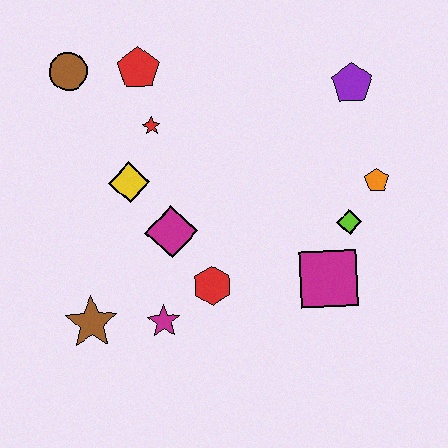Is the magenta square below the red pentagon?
Yes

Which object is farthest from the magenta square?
The brown circle is farthest from the magenta square.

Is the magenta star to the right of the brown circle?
Yes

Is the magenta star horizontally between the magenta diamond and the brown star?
Yes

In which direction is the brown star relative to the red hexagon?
The brown star is to the left of the red hexagon.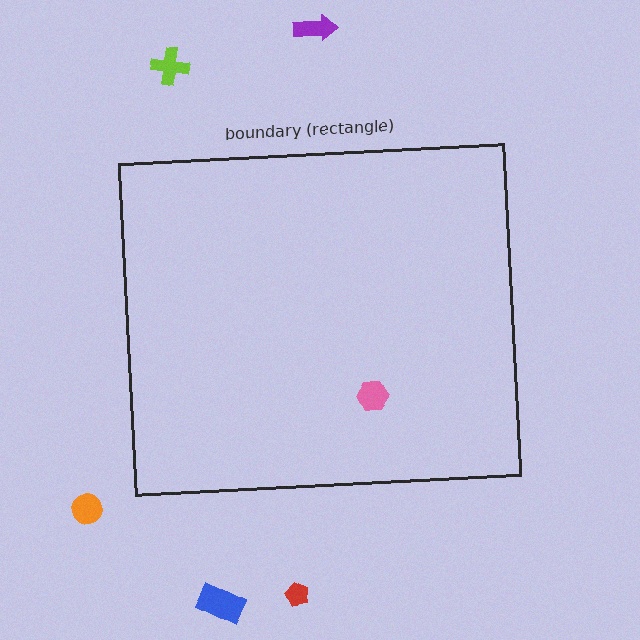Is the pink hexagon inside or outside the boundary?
Inside.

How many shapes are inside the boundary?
1 inside, 5 outside.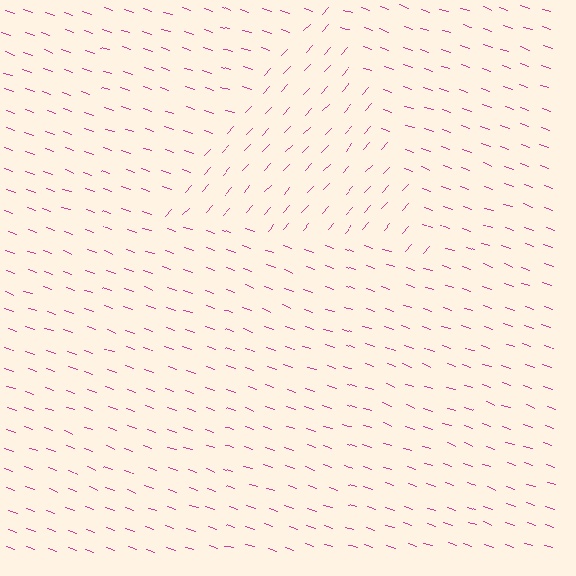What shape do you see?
I see a triangle.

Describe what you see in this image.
The image is filled with small magenta line segments. A triangle region in the image has lines oriented differently from the surrounding lines, creating a visible texture boundary.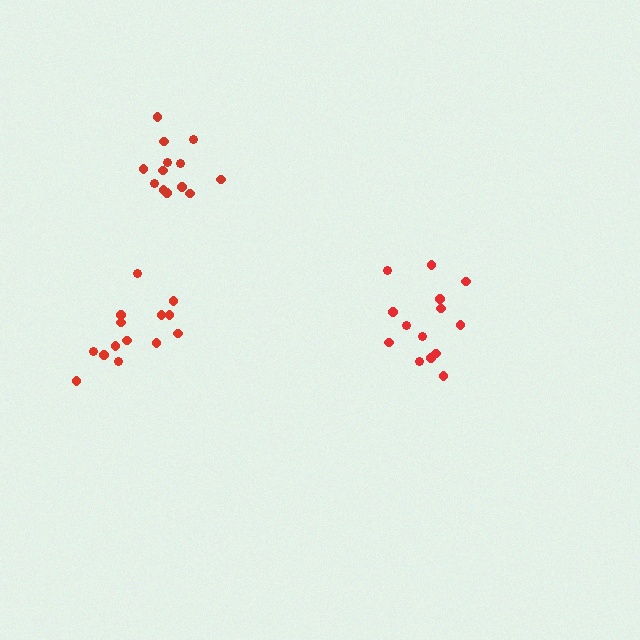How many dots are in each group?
Group 1: 13 dots, Group 2: 14 dots, Group 3: 14 dots (41 total).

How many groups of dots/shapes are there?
There are 3 groups.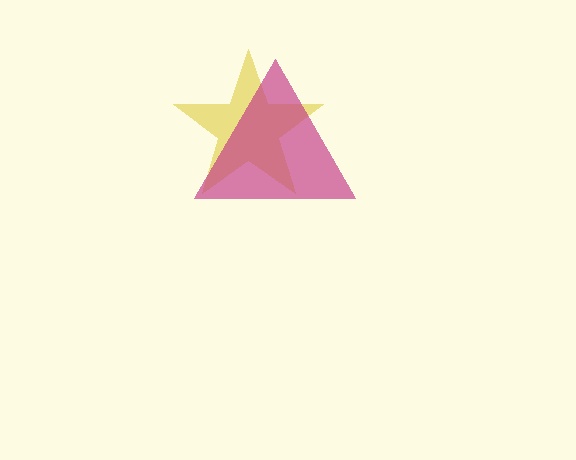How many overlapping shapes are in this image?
There are 2 overlapping shapes in the image.